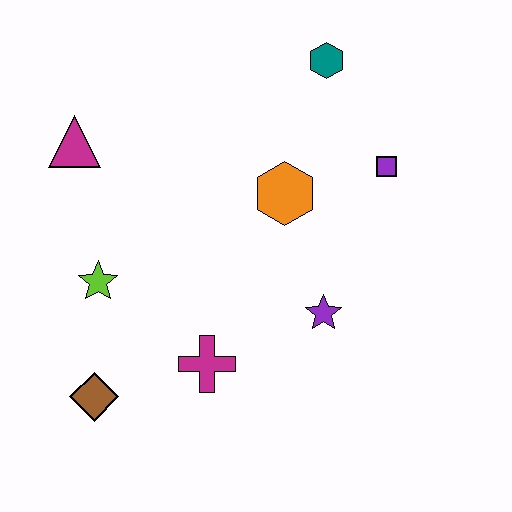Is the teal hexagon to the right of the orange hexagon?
Yes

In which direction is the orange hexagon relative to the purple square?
The orange hexagon is to the left of the purple square.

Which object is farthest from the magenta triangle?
The purple square is farthest from the magenta triangle.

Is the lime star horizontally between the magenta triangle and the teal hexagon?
Yes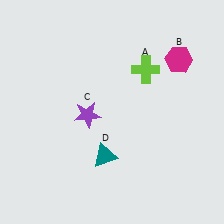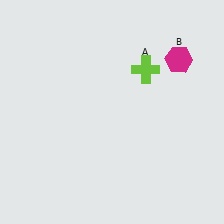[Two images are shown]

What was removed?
The purple star (C), the teal triangle (D) were removed in Image 2.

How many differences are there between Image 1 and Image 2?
There are 2 differences between the two images.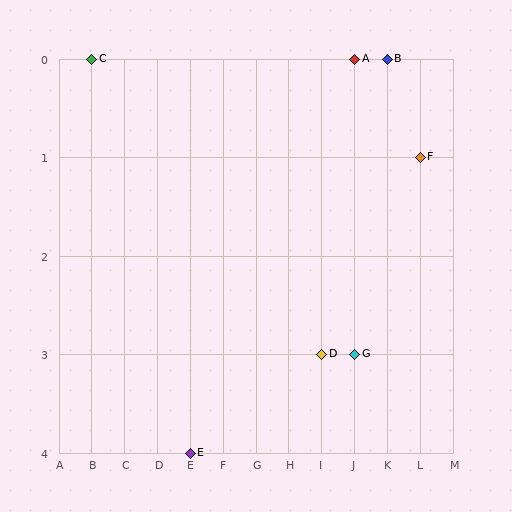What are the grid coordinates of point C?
Point C is at grid coordinates (B, 0).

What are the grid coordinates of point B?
Point B is at grid coordinates (K, 0).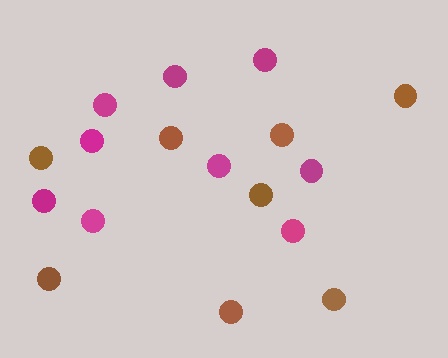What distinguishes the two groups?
There are 2 groups: one group of brown circles (8) and one group of magenta circles (9).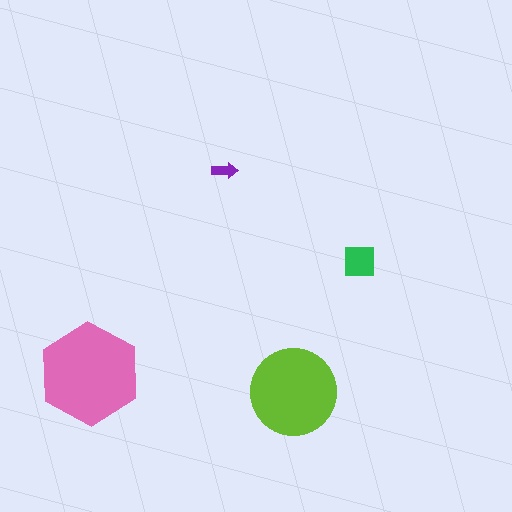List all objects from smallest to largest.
The purple arrow, the green square, the lime circle, the pink hexagon.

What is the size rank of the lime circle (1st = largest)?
2nd.